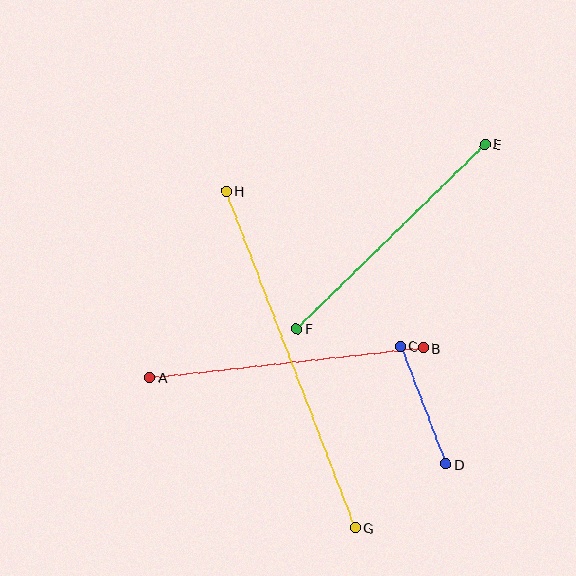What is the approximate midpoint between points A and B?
The midpoint is at approximately (287, 363) pixels.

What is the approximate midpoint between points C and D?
The midpoint is at approximately (423, 405) pixels.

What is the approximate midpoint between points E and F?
The midpoint is at approximately (391, 237) pixels.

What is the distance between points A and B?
The distance is approximately 275 pixels.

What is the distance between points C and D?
The distance is approximately 127 pixels.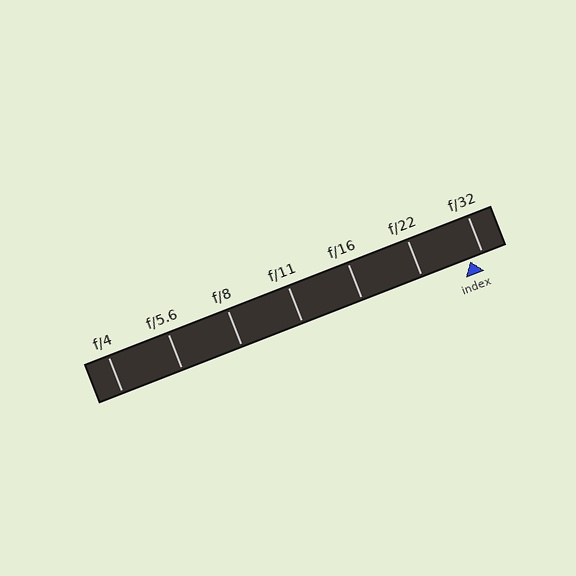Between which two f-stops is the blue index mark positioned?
The index mark is between f/22 and f/32.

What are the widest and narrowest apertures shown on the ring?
The widest aperture shown is f/4 and the narrowest is f/32.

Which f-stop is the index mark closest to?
The index mark is closest to f/32.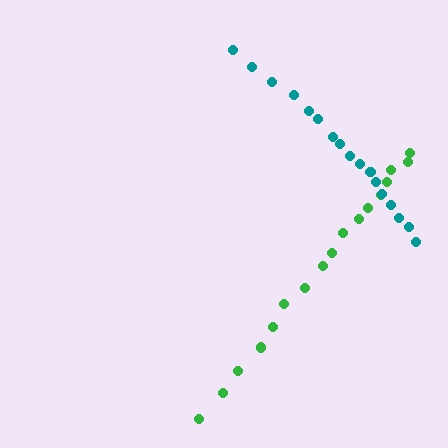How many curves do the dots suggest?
There are 2 distinct paths.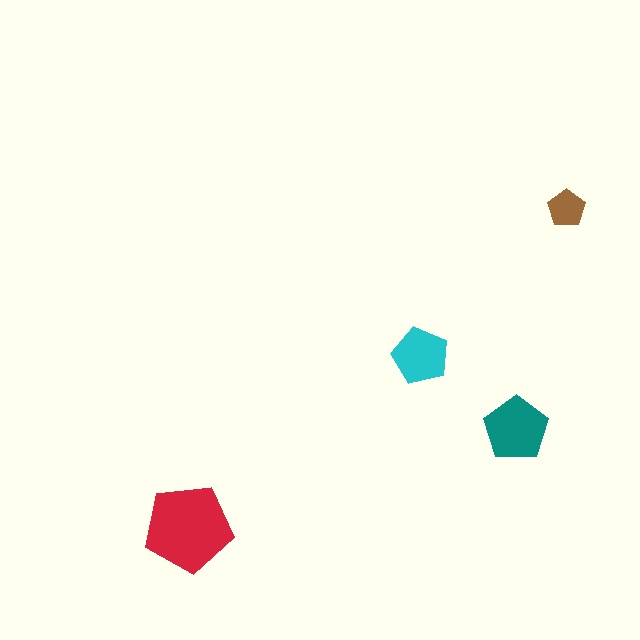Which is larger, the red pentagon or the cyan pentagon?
The red one.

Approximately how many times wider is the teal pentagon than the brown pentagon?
About 2 times wider.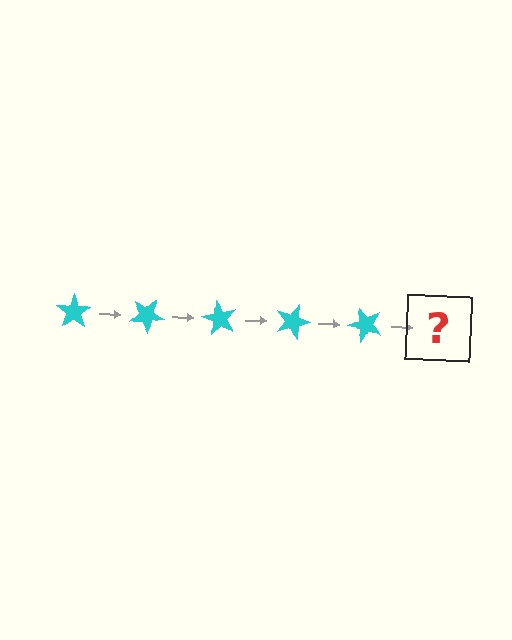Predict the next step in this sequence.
The next step is a cyan star rotated 150 degrees.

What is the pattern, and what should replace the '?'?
The pattern is that the star rotates 30 degrees each step. The '?' should be a cyan star rotated 150 degrees.